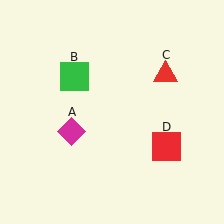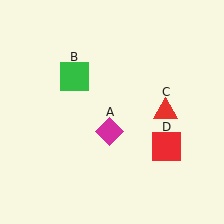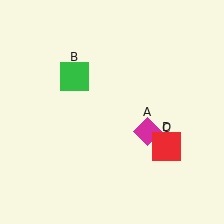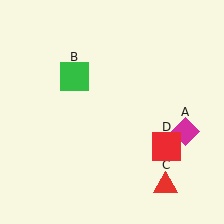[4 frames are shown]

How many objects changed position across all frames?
2 objects changed position: magenta diamond (object A), red triangle (object C).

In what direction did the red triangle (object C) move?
The red triangle (object C) moved down.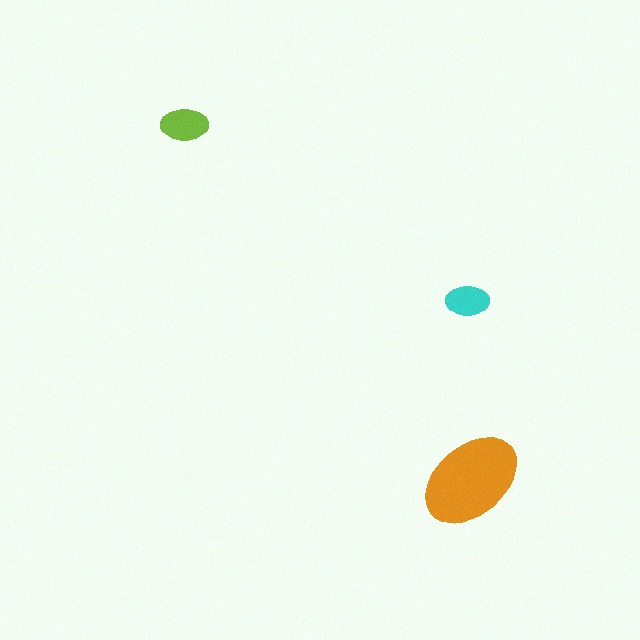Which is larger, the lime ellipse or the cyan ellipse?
The lime one.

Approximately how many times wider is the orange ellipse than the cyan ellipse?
About 2.5 times wider.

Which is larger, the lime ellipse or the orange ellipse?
The orange one.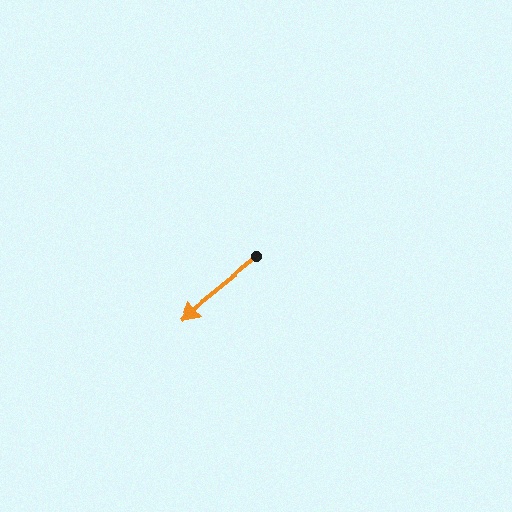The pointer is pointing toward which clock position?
Roughly 8 o'clock.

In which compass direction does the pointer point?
Southwest.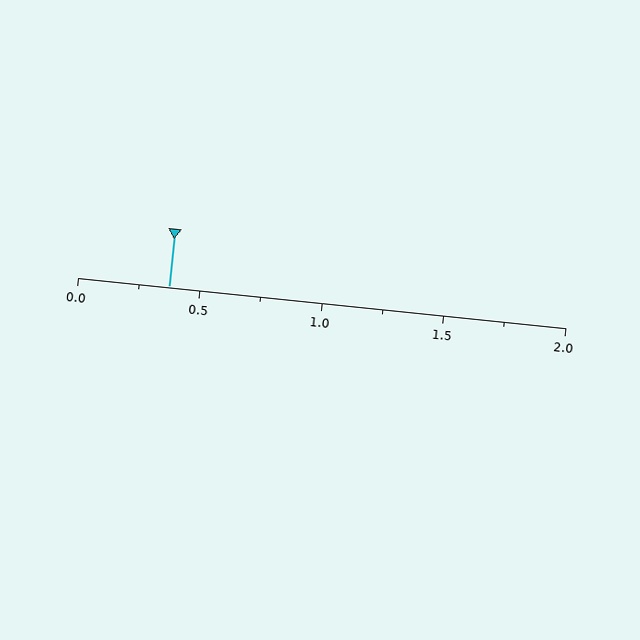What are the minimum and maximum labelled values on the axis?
The axis runs from 0.0 to 2.0.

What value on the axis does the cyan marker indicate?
The marker indicates approximately 0.38.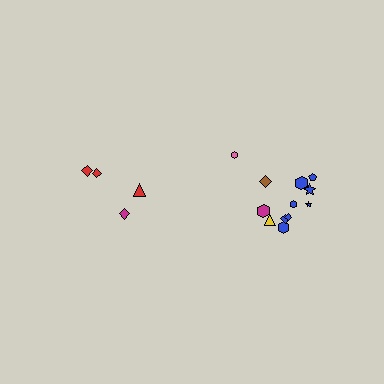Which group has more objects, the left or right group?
The right group.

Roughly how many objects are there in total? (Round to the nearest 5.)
Roughly 15 objects in total.